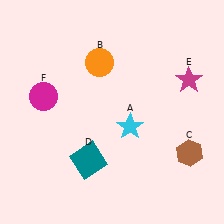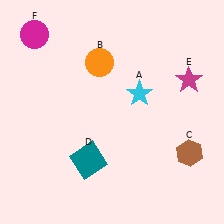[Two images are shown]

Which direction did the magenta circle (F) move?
The magenta circle (F) moved up.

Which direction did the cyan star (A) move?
The cyan star (A) moved up.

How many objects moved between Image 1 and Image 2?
2 objects moved between the two images.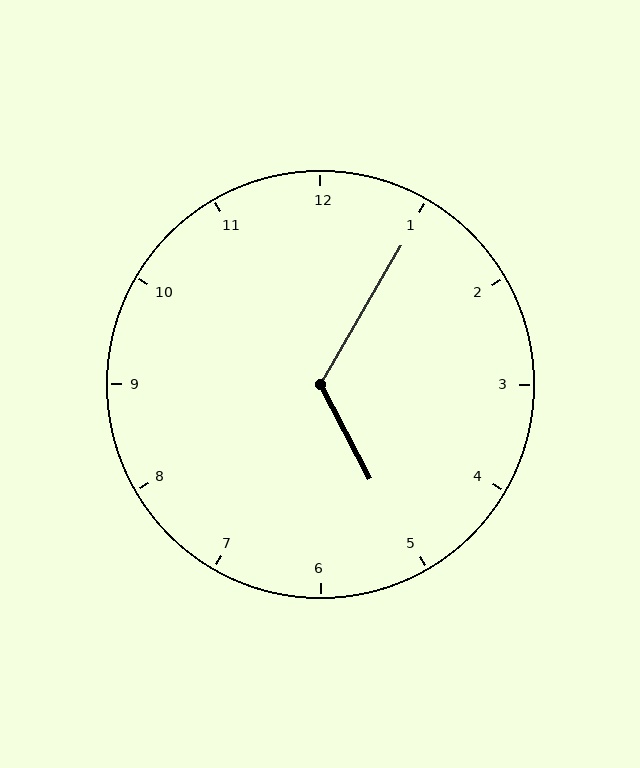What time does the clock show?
5:05.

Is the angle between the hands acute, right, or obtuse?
It is obtuse.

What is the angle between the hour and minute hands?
Approximately 122 degrees.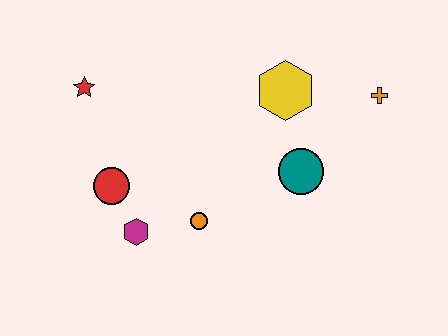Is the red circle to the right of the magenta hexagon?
No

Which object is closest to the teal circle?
The yellow hexagon is closest to the teal circle.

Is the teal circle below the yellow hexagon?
Yes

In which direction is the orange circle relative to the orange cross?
The orange circle is to the left of the orange cross.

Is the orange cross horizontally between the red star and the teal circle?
No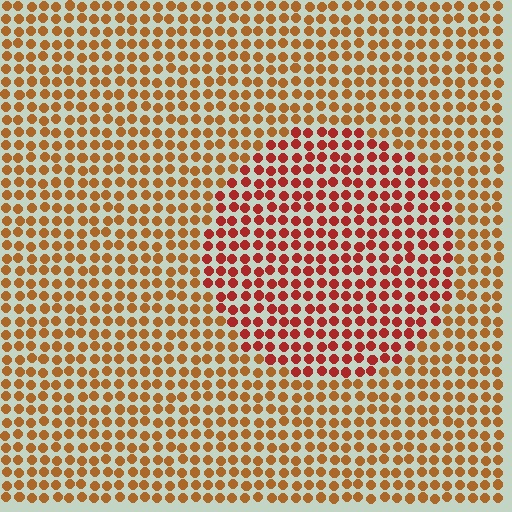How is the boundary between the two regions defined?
The boundary is defined purely by a slight shift in hue (about 29 degrees). Spacing, size, and orientation are identical on both sides.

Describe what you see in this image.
The image is filled with small brown elements in a uniform arrangement. A circle-shaped region is visible where the elements are tinted to a slightly different hue, forming a subtle color boundary.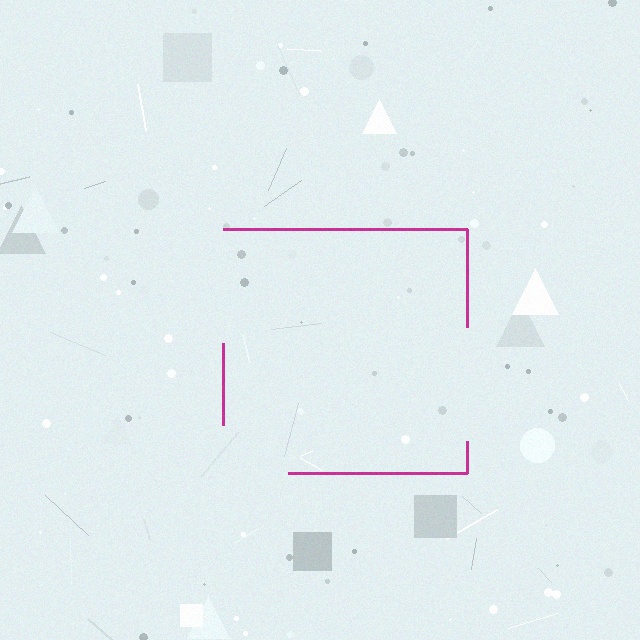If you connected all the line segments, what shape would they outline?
They would outline a square.